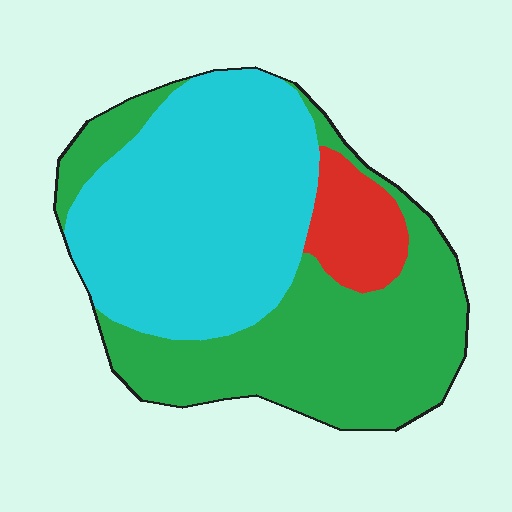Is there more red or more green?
Green.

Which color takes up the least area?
Red, at roughly 10%.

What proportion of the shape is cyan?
Cyan takes up between a quarter and a half of the shape.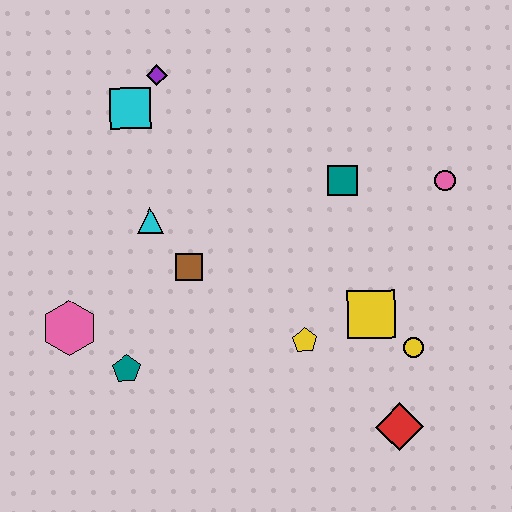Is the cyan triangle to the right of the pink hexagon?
Yes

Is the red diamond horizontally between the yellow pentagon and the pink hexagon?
No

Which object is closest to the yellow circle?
The yellow square is closest to the yellow circle.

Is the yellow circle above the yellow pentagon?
No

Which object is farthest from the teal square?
The pink hexagon is farthest from the teal square.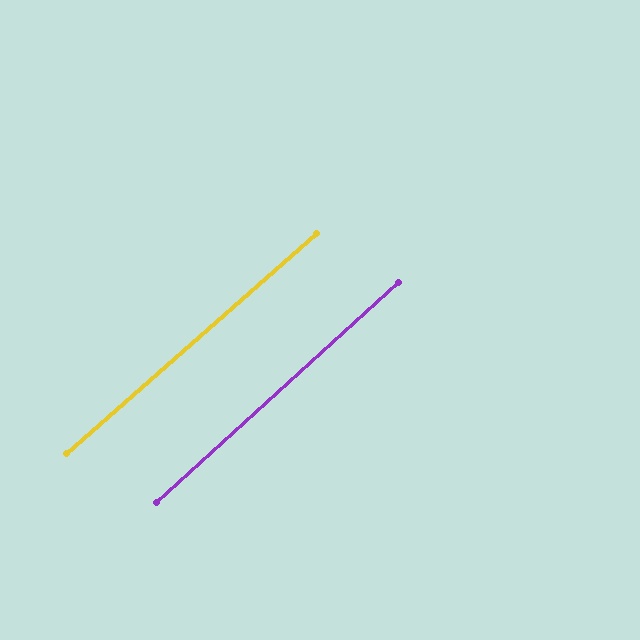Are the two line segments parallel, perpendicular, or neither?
Parallel — their directions differ by only 1.0°.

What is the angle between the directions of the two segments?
Approximately 1 degree.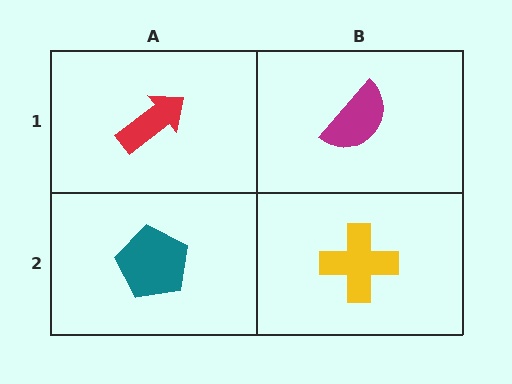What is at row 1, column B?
A magenta semicircle.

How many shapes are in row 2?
2 shapes.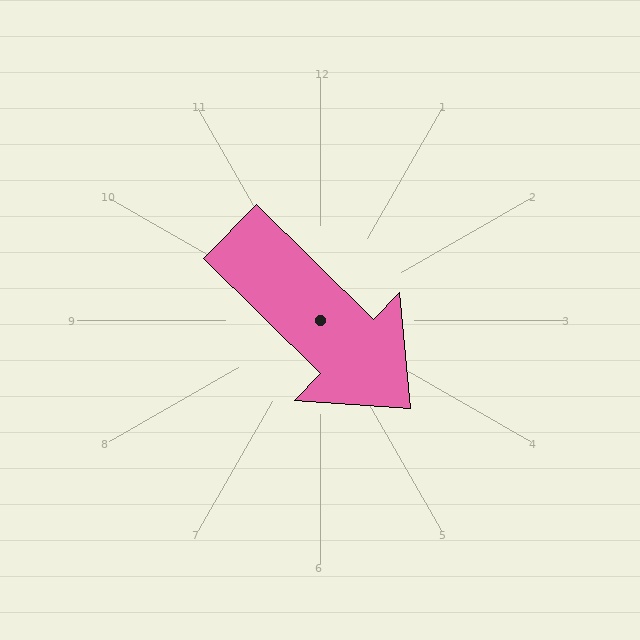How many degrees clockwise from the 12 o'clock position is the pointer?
Approximately 134 degrees.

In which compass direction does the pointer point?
Southeast.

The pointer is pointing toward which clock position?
Roughly 4 o'clock.